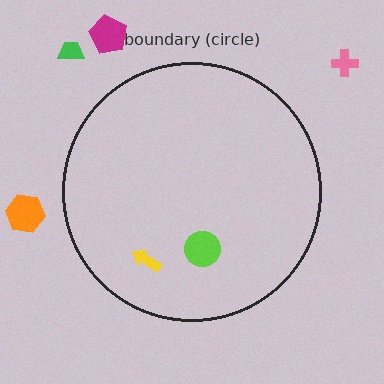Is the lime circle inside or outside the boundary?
Inside.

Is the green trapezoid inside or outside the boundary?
Outside.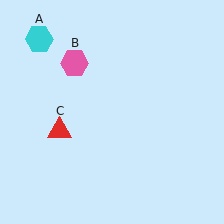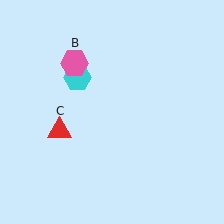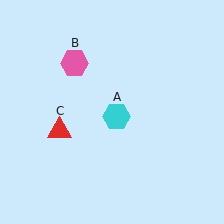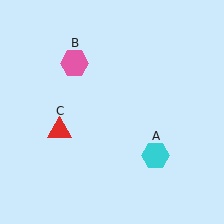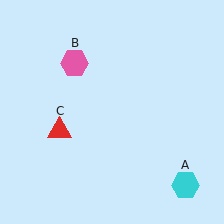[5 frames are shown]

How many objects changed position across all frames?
1 object changed position: cyan hexagon (object A).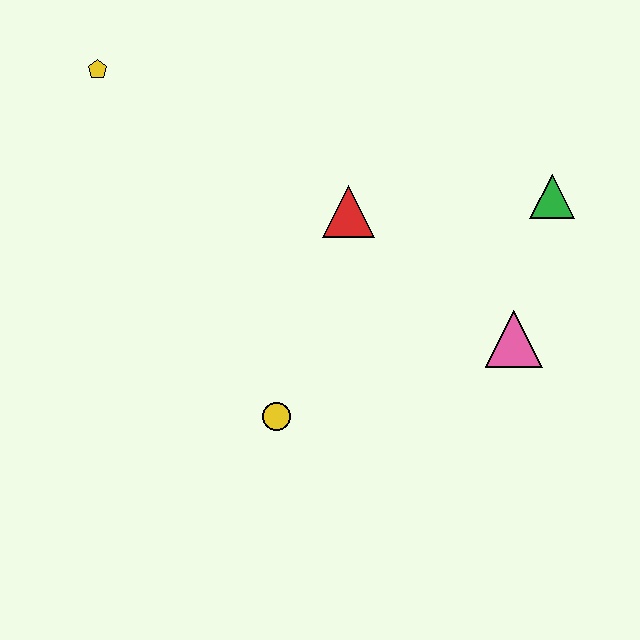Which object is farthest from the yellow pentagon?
The pink triangle is farthest from the yellow pentagon.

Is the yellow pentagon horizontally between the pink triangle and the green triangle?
No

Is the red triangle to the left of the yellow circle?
No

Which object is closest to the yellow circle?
The red triangle is closest to the yellow circle.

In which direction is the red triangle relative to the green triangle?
The red triangle is to the left of the green triangle.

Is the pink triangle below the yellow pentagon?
Yes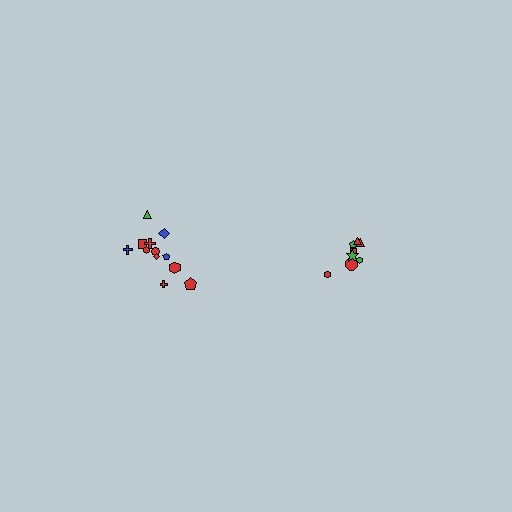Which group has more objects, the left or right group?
The left group.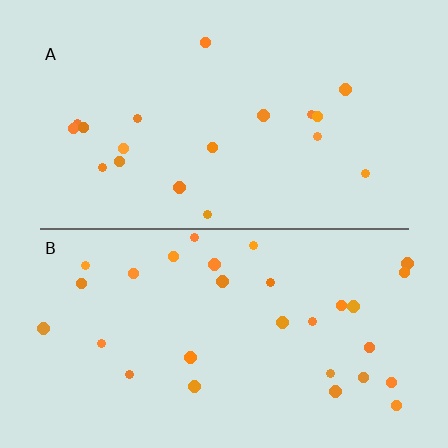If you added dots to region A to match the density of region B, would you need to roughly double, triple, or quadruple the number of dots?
Approximately double.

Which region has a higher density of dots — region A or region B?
B (the bottom).